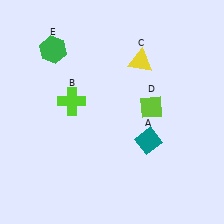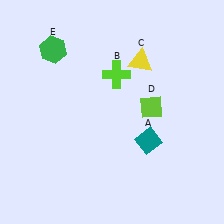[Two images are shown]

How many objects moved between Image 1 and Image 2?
1 object moved between the two images.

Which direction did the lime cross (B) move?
The lime cross (B) moved right.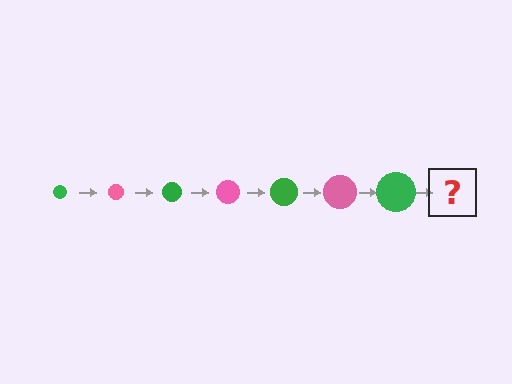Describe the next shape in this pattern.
It should be a pink circle, larger than the previous one.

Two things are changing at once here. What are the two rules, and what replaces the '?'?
The two rules are that the circle grows larger each step and the color cycles through green and pink. The '?' should be a pink circle, larger than the previous one.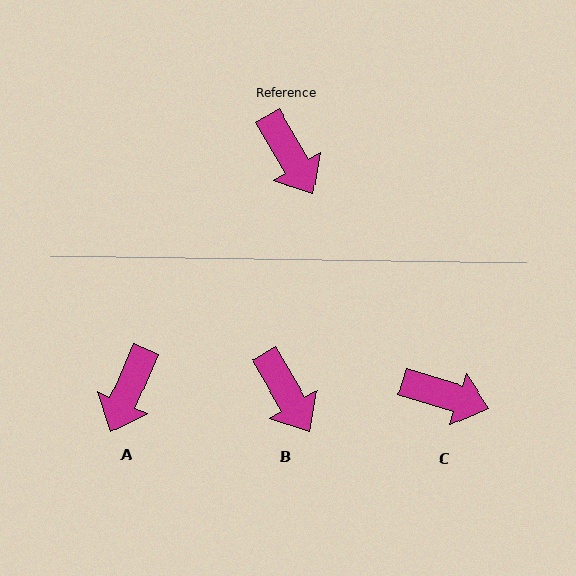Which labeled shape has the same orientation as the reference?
B.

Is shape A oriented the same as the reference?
No, it is off by about 53 degrees.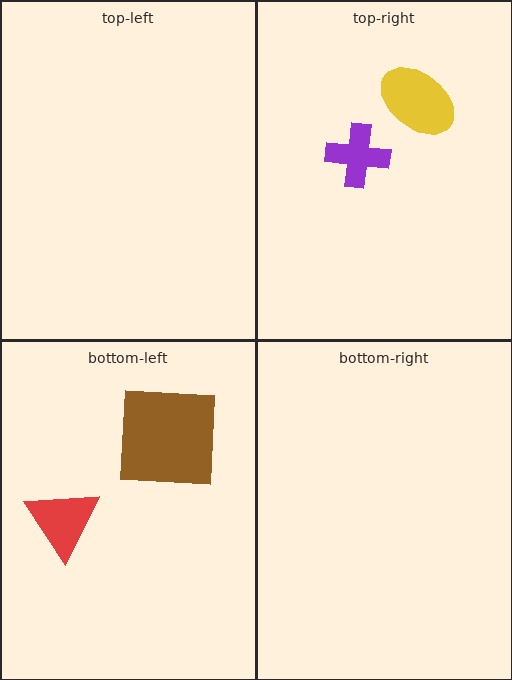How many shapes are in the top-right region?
2.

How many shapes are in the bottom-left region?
2.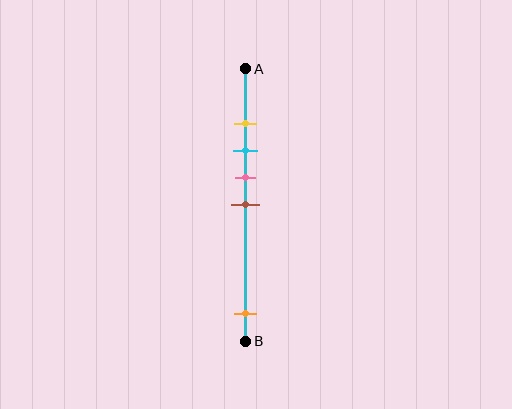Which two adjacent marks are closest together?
The yellow and cyan marks are the closest adjacent pair.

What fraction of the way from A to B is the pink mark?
The pink mark is approximately 40% (0.4) of the way from A to B.